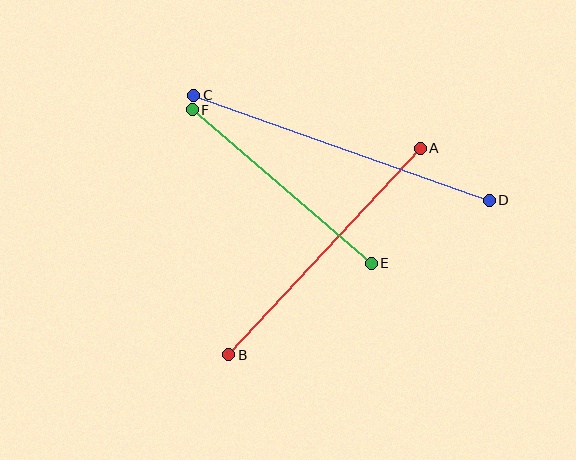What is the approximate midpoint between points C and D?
The midpoint is at approximately (341, 148) pixels.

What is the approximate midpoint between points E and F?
The midpoint is at approximately (282, 186) pixels.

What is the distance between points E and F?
The distance is approximately 236 pixels.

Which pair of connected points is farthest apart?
Points C and D are farthest apart.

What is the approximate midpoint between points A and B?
The midpoint is at approximately (324, 251) pixels.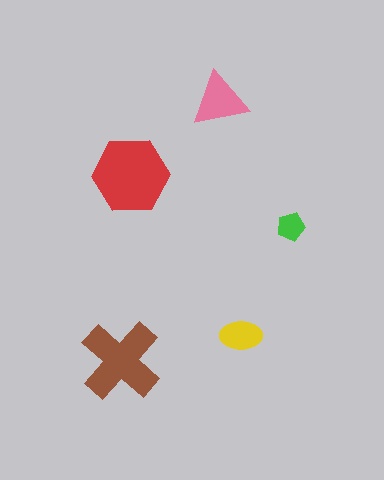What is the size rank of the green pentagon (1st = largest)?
5th.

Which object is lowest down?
The brown cross is bottommost.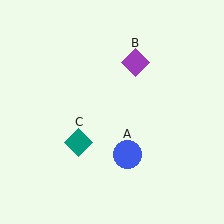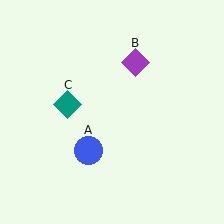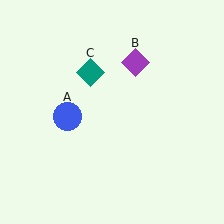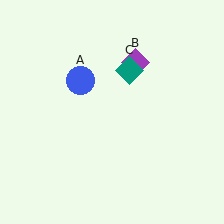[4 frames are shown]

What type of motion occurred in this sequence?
The blue circle (object A), teal diamond (object C) rotated clockwise around the center of the scene.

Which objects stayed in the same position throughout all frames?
Purple diamond (object B) remained stationary.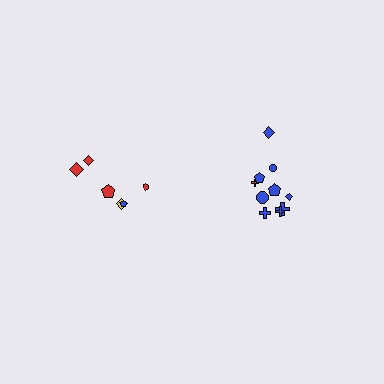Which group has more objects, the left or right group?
The right group.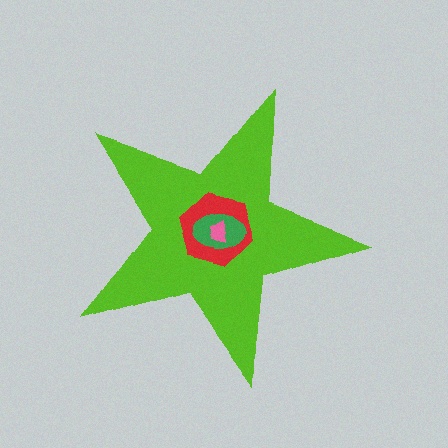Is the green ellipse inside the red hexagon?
Yes.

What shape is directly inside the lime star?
The red hexagon.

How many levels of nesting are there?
4.